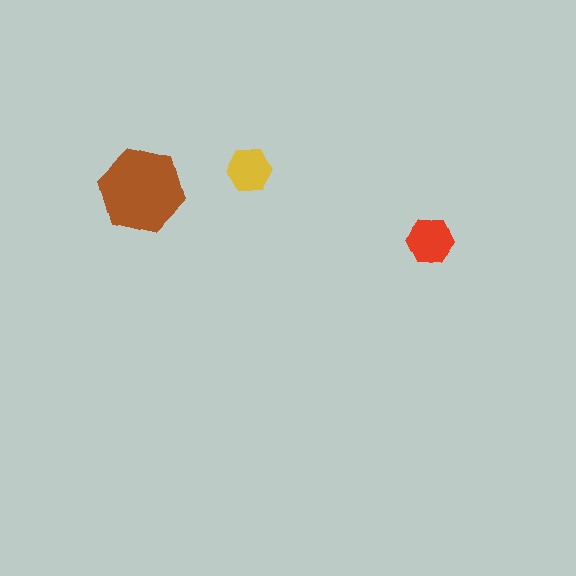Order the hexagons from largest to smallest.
the brown one, the red one, the yellow one.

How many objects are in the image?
There are 3 objects in the image.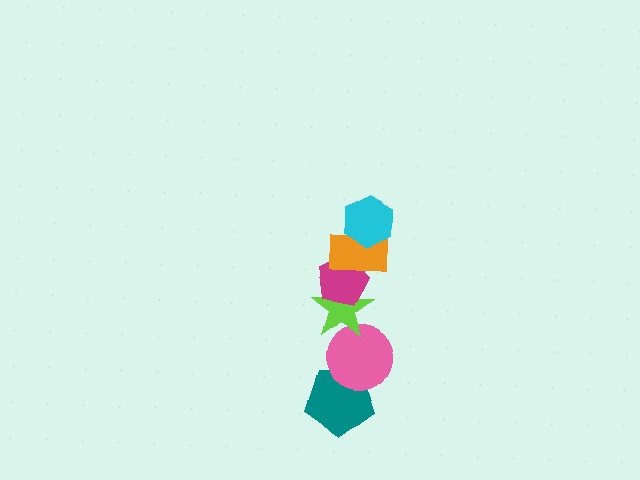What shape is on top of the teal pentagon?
The pink circle is on top of the teal pentagon.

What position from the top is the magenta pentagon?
The magenta pentagon is 3rd from the top.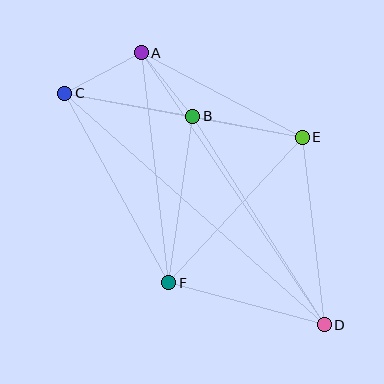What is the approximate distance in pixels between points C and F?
The distance between C and F is approximately 216 pixels.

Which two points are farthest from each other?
Points C and D are farthest from each other.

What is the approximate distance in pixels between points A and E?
The distance between A and E is approximately 182 pixels.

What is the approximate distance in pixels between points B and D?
The distance between B and D is approximately 247 pixels.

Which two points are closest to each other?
Points A and B are closest to each other.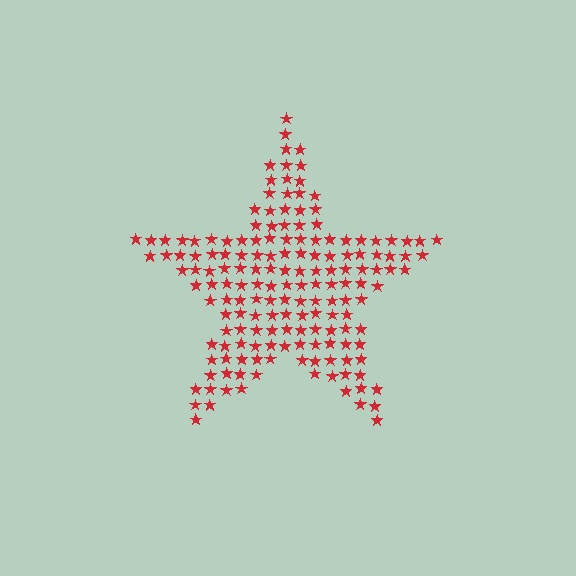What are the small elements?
The small elements are stars.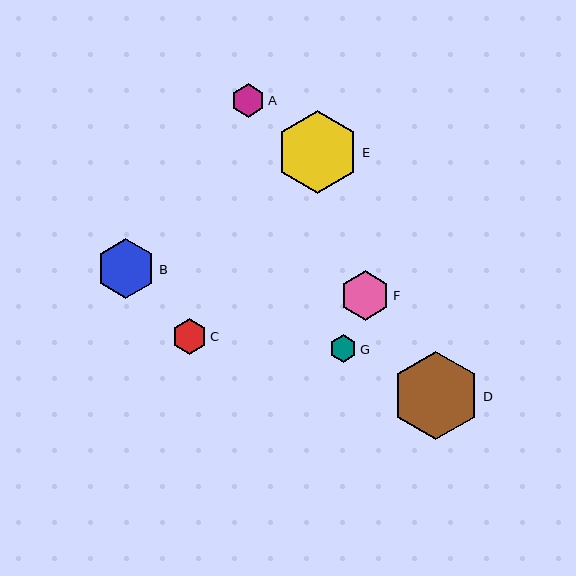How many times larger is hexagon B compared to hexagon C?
Hexagon B is approximately 1.7 times the size of hexagon C.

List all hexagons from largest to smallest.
From largest to smallest: D, E, B, F, C, A, G.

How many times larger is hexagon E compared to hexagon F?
Hexagon E is approximately 1.7 times the size of hexagon F.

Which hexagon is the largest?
Hexagon D is the largest with a size of approximately 89 pixels.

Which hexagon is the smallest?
Hexagon G is the smallest with a size of approximately 27 pixels.